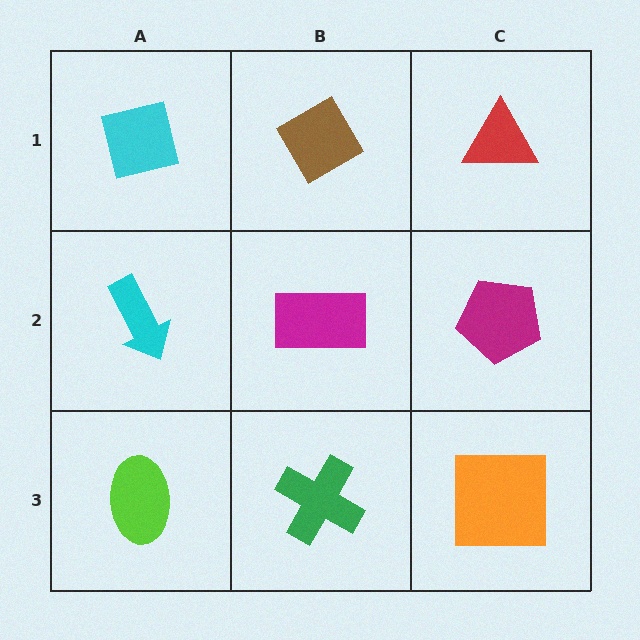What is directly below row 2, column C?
An orange square.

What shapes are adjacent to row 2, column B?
A brown diamond (row 1, column B), a green cross (row 3, column B), a cyan arrow (row 2, column A), a magenta pentagon (row 2, column C).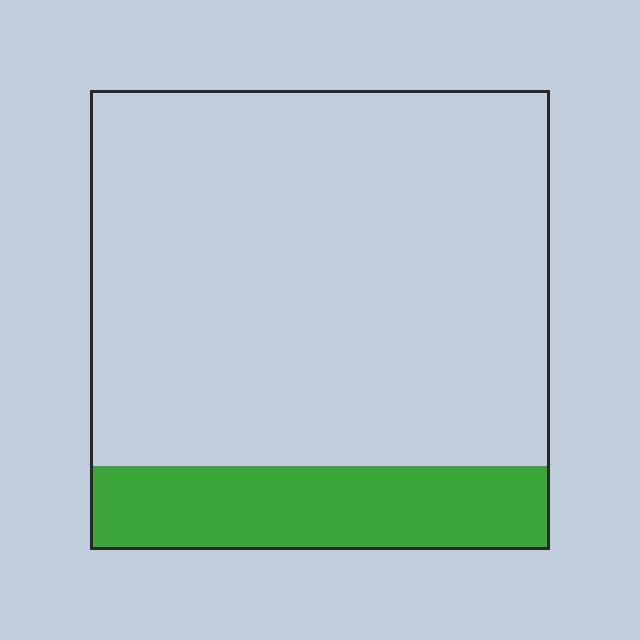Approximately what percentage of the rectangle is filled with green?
Approximately 20%.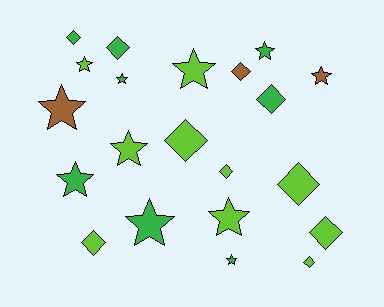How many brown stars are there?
There are 2 brown stars.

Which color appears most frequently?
Lime, with 10 objects.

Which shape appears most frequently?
Star, with 11 objects.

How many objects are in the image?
There are 21 objects.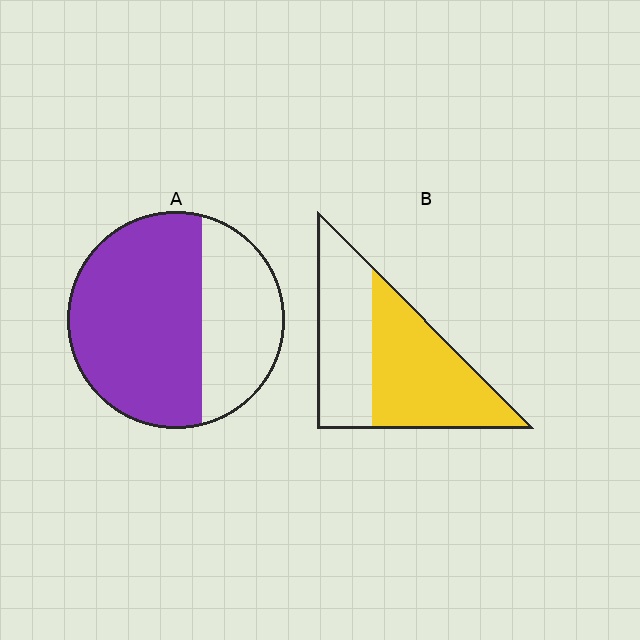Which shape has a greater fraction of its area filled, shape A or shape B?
Shape A.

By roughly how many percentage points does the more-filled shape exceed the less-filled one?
By roughly 10 percentage points (A over B).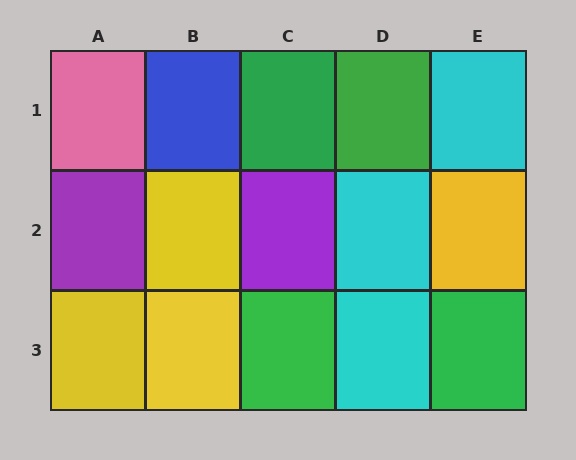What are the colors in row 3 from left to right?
Yellow, yellow, green, cyan, green.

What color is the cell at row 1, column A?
Pink.